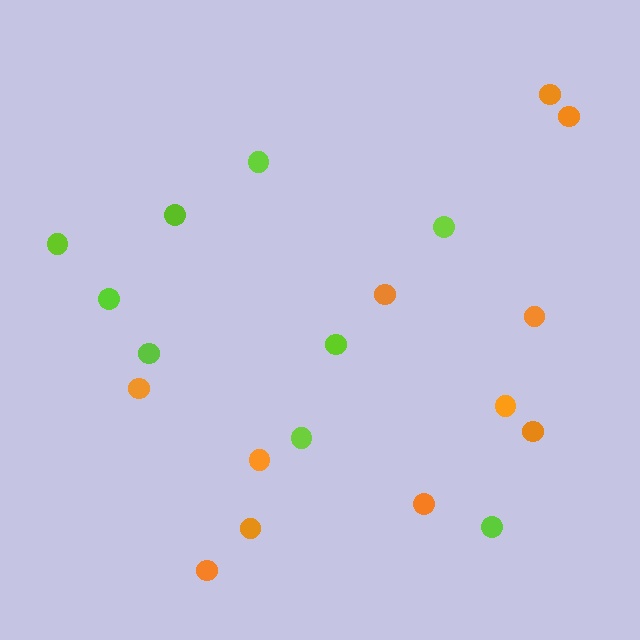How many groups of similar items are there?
There are 2 groups: one group of lime circles (9) and one group of orange circles (11).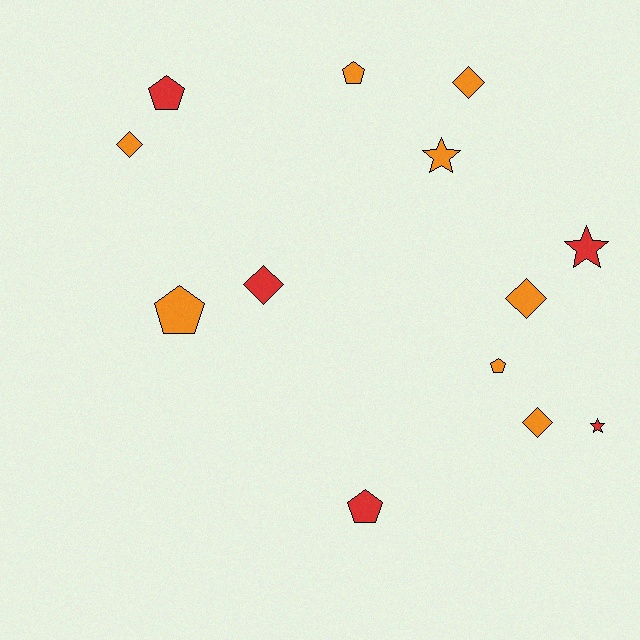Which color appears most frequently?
Orange, with 8 objects.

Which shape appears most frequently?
Diamond, with 5 objects.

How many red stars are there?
There are 2 red stars.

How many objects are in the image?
There are 13 objects.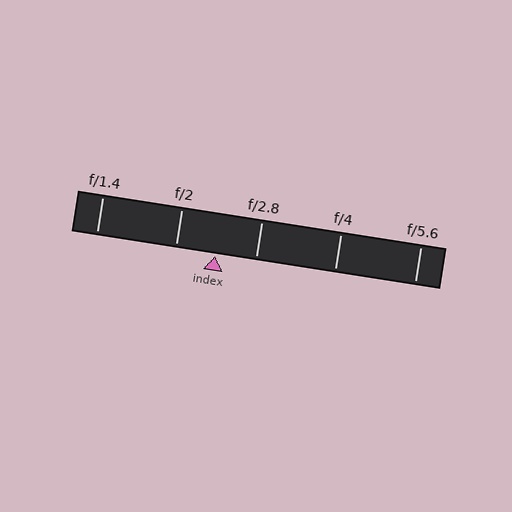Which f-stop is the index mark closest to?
The index mark is closest to f/2.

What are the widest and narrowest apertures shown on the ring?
The widest aperture shown is f/1.4 and the narrowest is f/5.6.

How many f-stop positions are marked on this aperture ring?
There are 5 f-stop positions marked.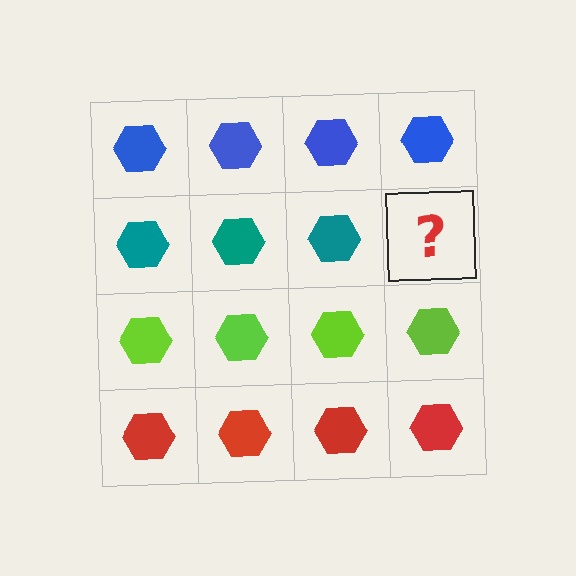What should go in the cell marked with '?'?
The missing cell should contain a teal hexagon.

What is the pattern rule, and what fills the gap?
The rule is that each row has a consistent color. The gap should be filled with a teal hexagon.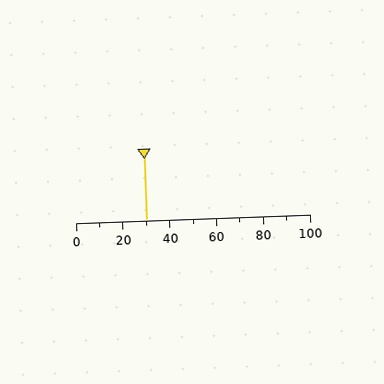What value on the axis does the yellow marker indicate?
The marker indicates approximately 30.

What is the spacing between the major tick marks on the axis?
The major ticks are spaced 20 apart.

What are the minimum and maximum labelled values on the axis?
The axis runs from 0 to 100.